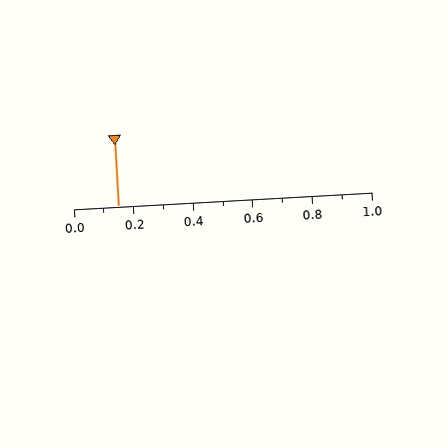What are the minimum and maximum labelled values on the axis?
The axis runs from 0.0 to 1.0.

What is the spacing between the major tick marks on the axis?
The major ticks are spaced 0.2 apart.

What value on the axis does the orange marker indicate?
The marker indicates approximately 0.15.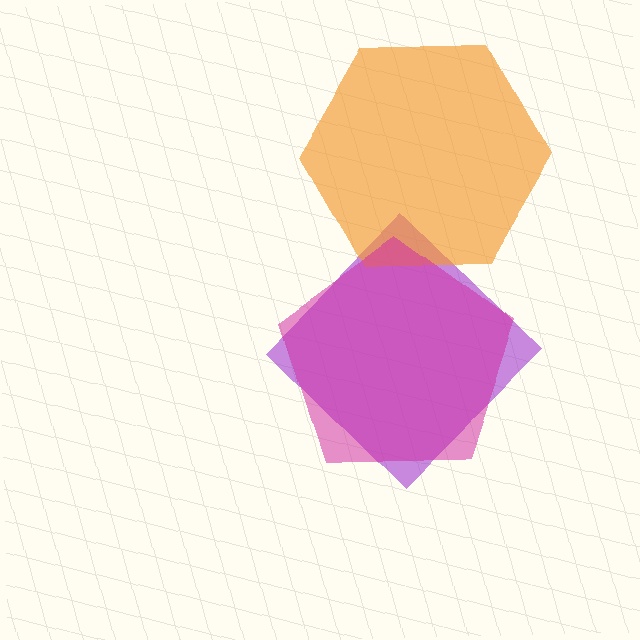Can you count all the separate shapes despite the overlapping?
Yes, there are 3 separate shapes.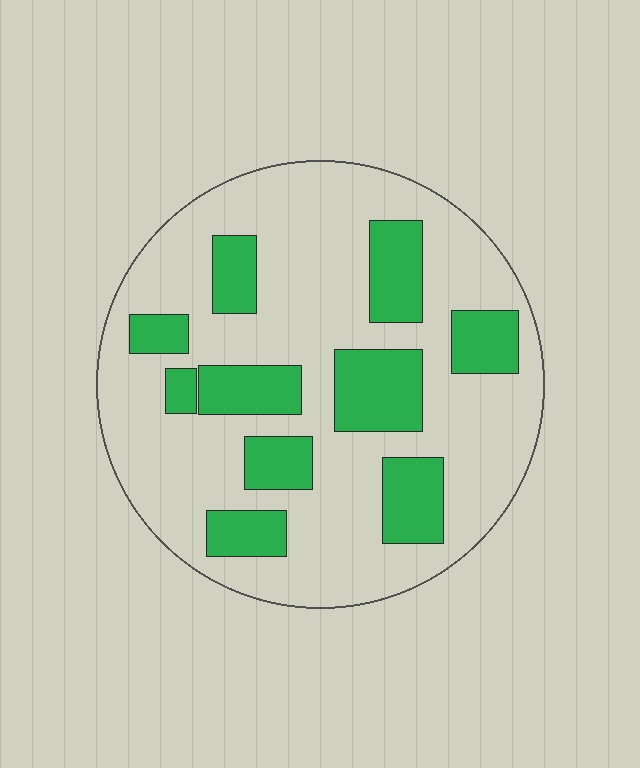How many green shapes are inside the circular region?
10.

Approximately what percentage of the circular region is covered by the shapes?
Approximately 25%.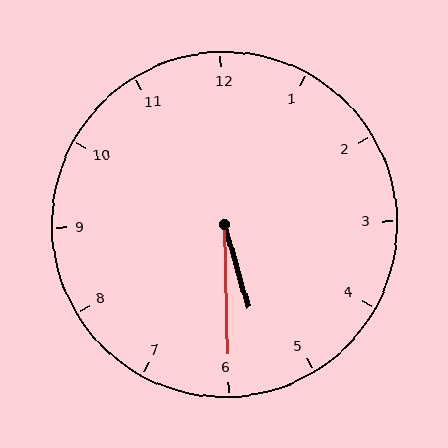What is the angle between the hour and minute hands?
Approximately 15 degrees.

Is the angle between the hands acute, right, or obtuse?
It is acute.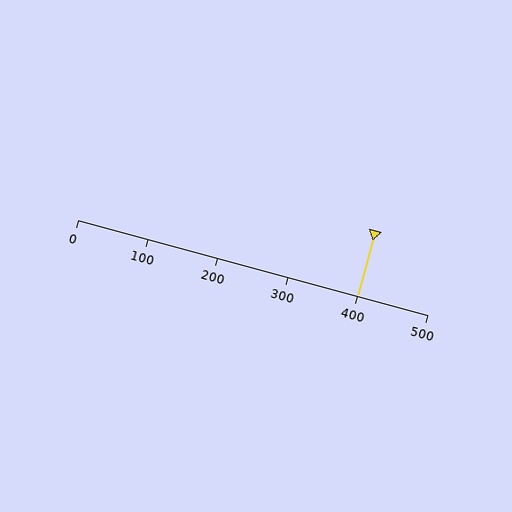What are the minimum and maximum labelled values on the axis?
The axis runs from 0 to 500.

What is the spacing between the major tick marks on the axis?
The major ticks are spaced 100 apart.